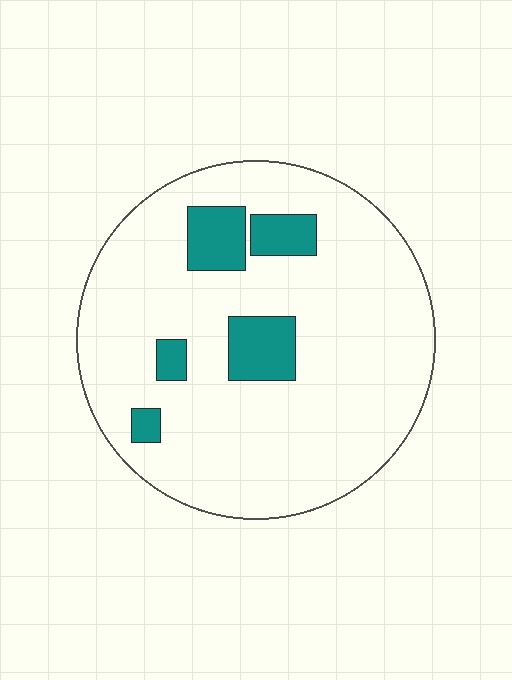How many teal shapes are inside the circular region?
5.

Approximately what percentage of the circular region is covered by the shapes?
Approximately 15%.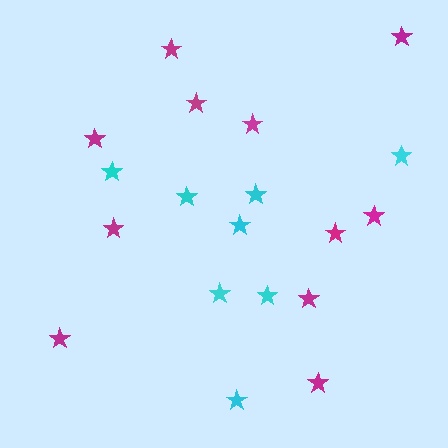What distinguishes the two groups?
There are 2 groups: one group of magenta stars (11) and one group of cyan stars (8).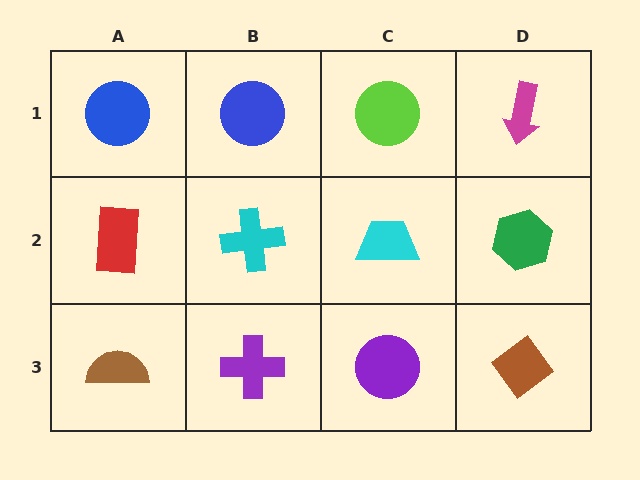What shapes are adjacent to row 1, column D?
A green hexagon (row 2, column D), a lime circle (row 1, column C).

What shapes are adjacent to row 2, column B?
A blue circle (row 1, column B), a purple cross (row 3, column B), a red rectangle (row 2, column A), a cyan trapezoid (row 2, column C).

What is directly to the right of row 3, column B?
A purple circle.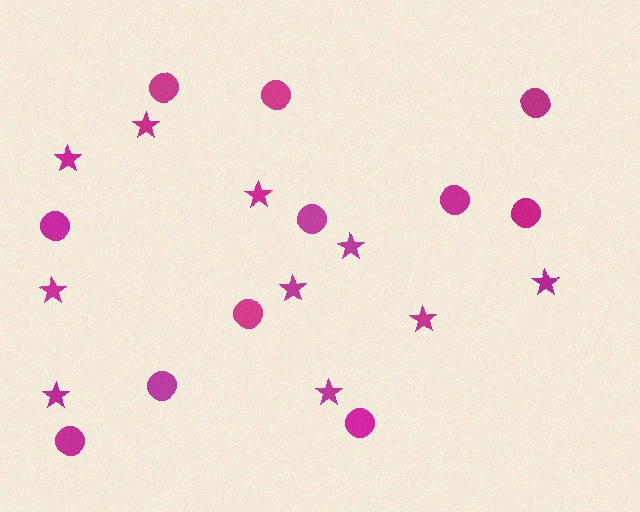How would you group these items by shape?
There are 2 groups: one group of stars (10) and one group of circles (11).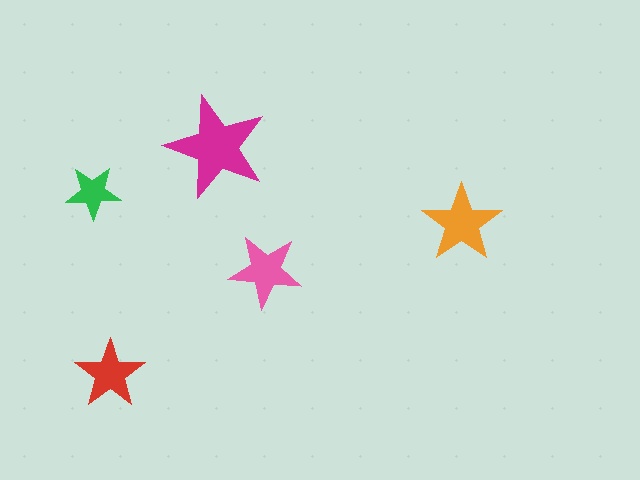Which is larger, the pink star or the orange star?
The orange one.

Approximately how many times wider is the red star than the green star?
About 1.5 times wider.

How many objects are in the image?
There are 5 objects in the image.